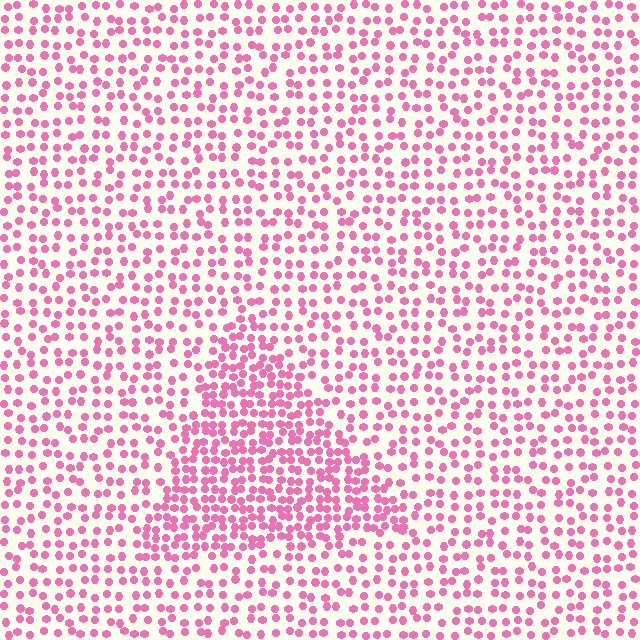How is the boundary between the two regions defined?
The boundary is defined by a change in element density (approximately 1.8x ratio). All elements are the same color, size, and shape.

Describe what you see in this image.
The image contains small pink elements arranged at two different densities. A triangle-shaped region is visible where the elements are more densely packed than the surrounding area.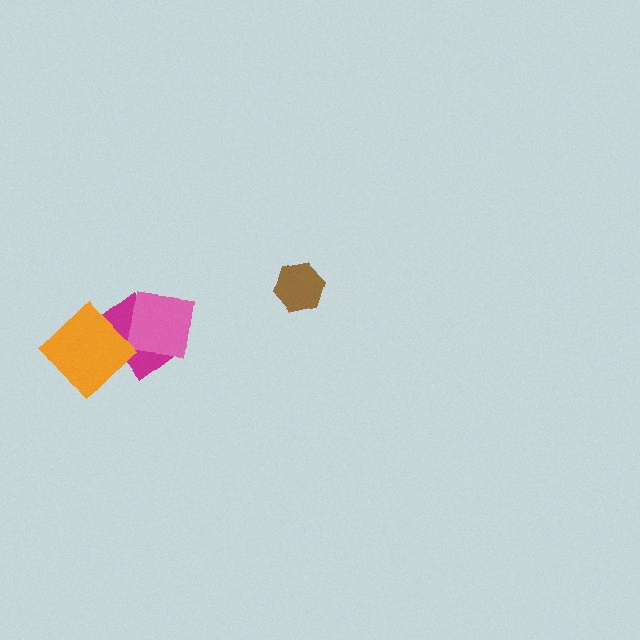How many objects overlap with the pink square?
1 object overlaps with the pink square.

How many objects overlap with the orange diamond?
1 object overlaps with the orange diamond.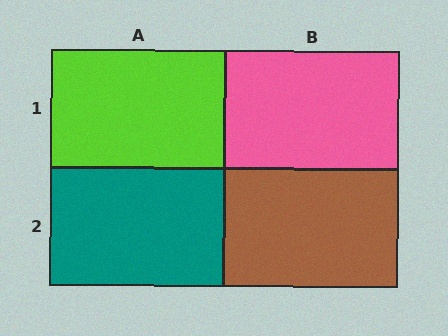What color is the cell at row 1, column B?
Pink.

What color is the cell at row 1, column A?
Lime.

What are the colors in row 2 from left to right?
Teal, brown.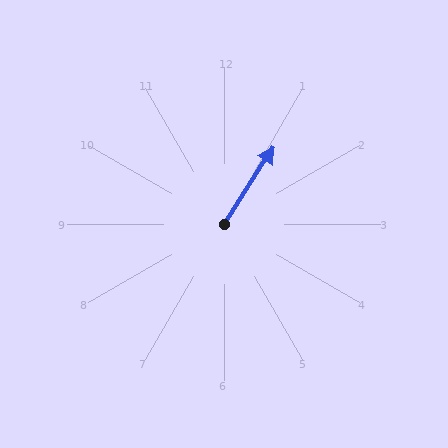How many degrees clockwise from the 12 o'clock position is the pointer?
Approximately 33 degrees.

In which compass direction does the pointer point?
Northeast.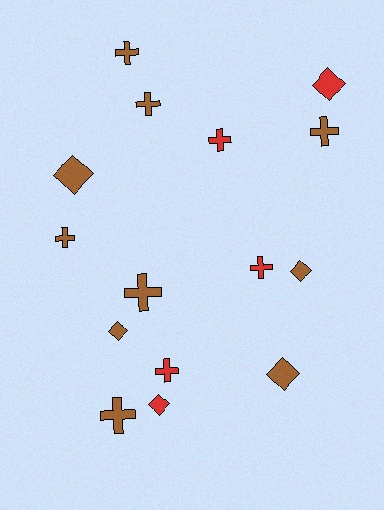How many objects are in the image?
There are 15 objects.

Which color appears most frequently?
Brown, with 10 objects.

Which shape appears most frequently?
Cross, with 9 objects.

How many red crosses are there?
There are 3 red crosses.